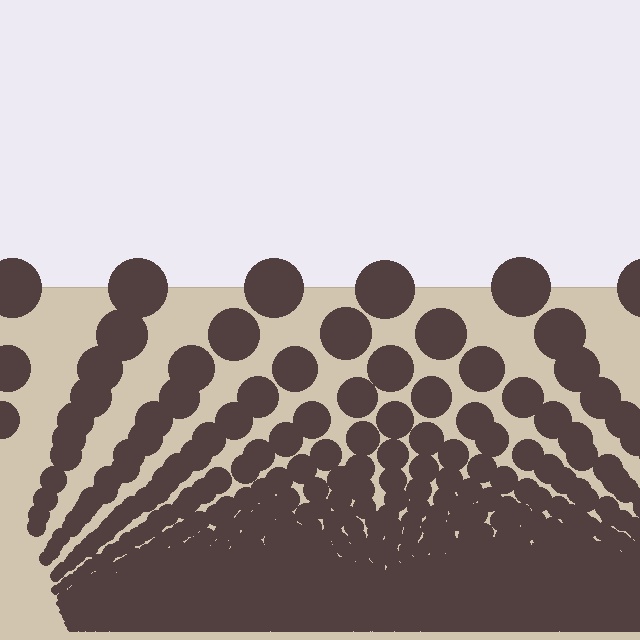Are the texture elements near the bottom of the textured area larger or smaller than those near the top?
Smaller. The gradient is inverted — elements near the bottom are smaller and denser.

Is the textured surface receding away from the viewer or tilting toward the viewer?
The surface appears to tilt toward the viewer. Texture elements get larger and sparser toward the top.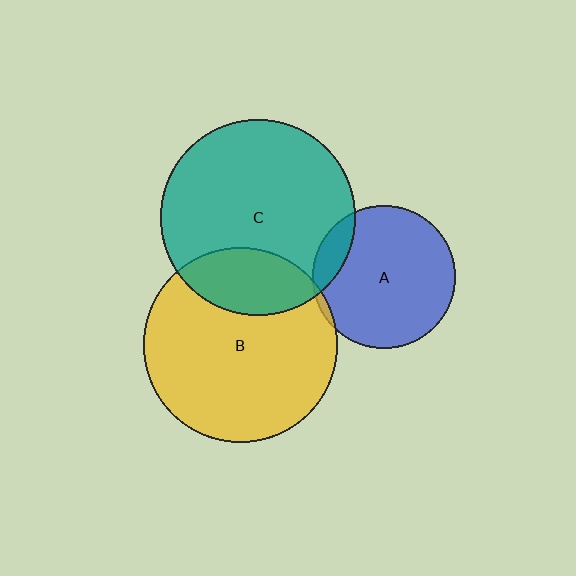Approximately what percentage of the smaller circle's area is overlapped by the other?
Approximately 10%.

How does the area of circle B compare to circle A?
Approximately 1.9 times.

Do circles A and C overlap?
Yes.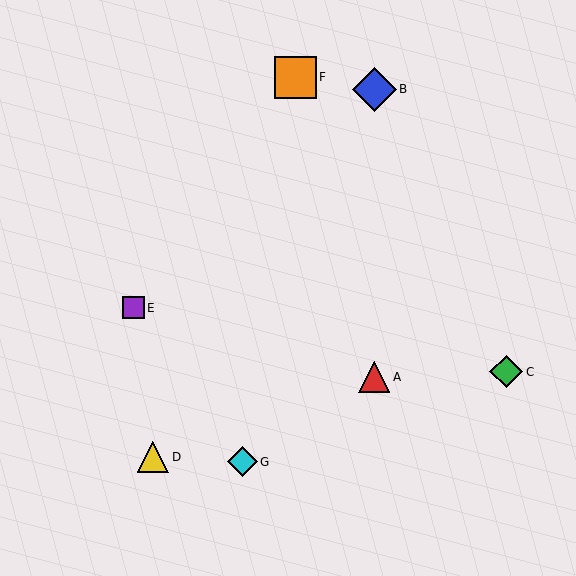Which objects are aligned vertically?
Objects A, B are aligned vertically.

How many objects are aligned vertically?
2 objects (A, B) are aligned vertically.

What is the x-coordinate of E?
Object E is at x≈133.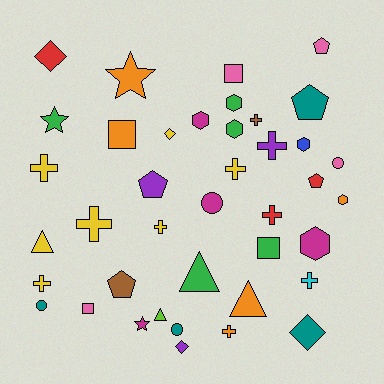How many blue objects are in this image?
There is 1 blue object.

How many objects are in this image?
There are 40 objects.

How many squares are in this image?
There are 4 squares.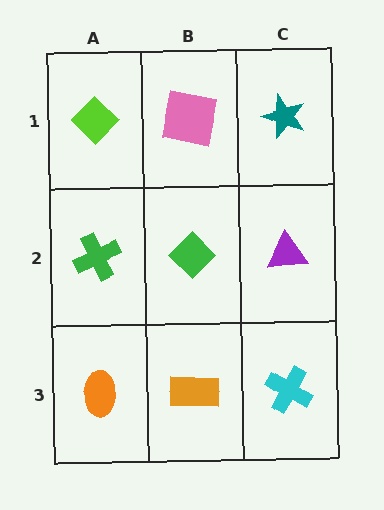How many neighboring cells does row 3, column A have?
2.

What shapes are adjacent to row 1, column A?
A green cross (row 2, column A), a pink square (row 1, column B).